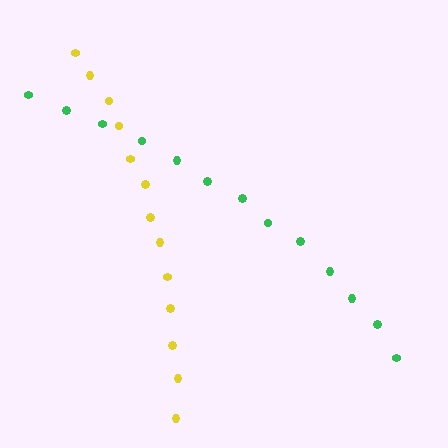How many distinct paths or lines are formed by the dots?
There are 2 distinct paths.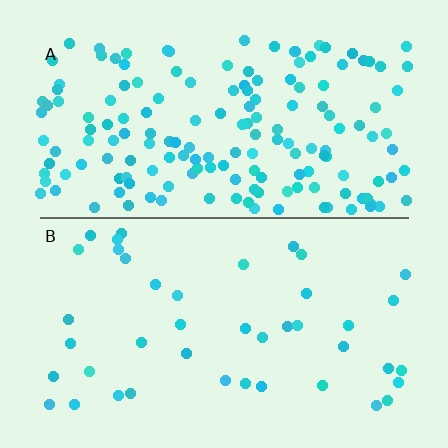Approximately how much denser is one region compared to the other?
Approximately 3.9× — region A over region B.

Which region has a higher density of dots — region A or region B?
A (the top).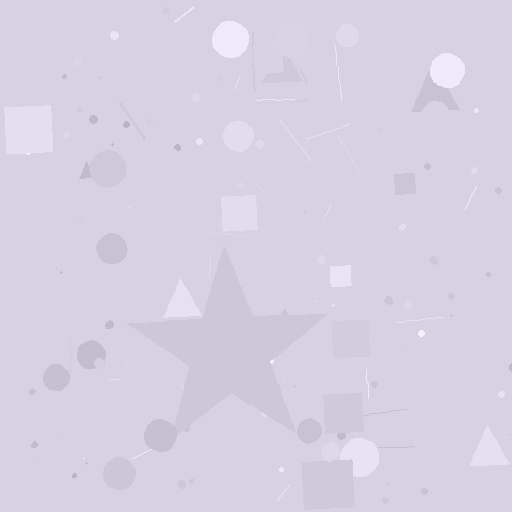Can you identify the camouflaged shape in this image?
The camouflaged shape is a star.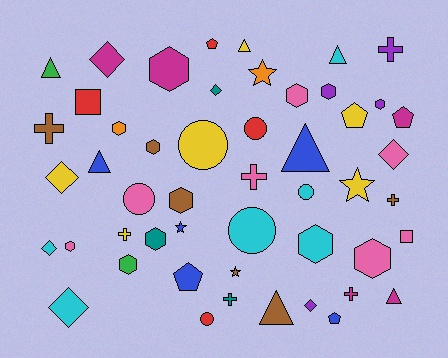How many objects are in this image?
There are 50 objects.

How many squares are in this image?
There are 2 squares.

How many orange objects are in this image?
There are 2 orange objects.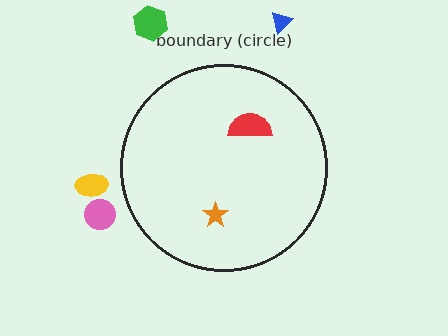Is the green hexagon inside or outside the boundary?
Outside.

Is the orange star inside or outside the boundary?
Inside.